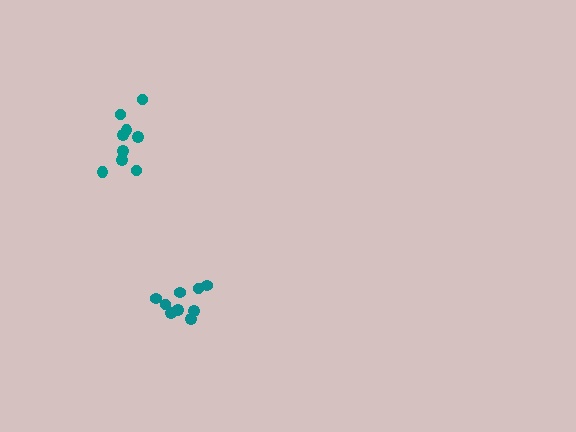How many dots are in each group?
Group 1: 9 dots, Group 2: 9 dots (18 total).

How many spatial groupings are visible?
There are 2 spatial groupings.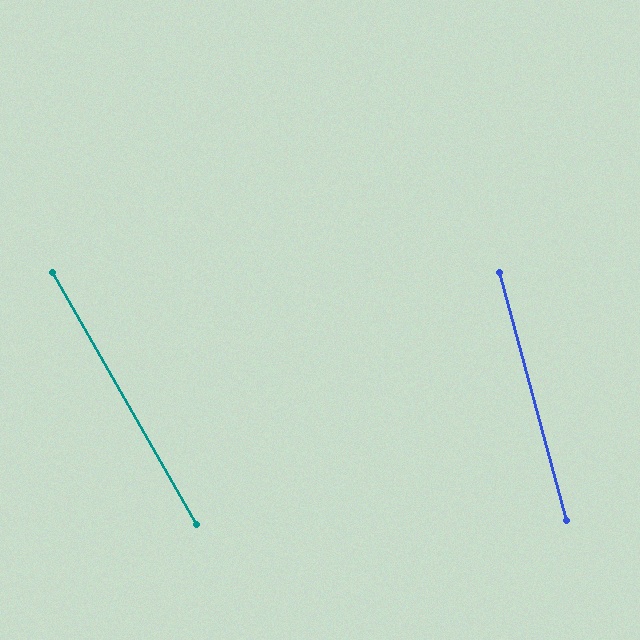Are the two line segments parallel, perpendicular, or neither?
Neither parallel nor perpendicular — they differ by about 15°.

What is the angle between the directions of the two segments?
Approximately 15 degrees.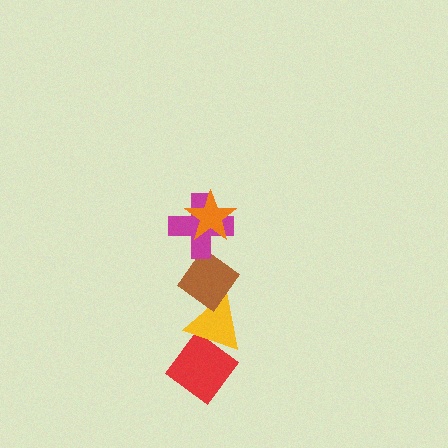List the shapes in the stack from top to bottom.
From top to bottom: the orange star, the magenta cross, the brown diamond, the yellow triangle, the red diamond.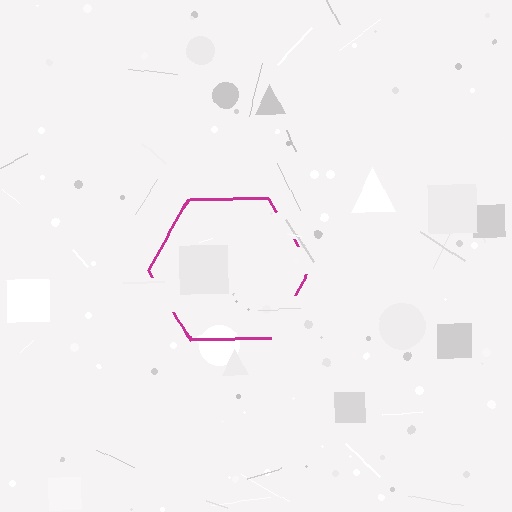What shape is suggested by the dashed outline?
The dashed outline suggests a hexagon.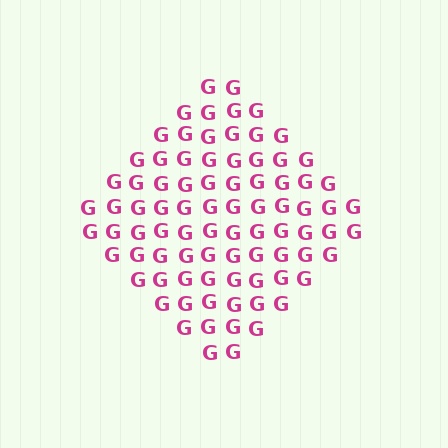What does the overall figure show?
The overall figure shows a diamond.